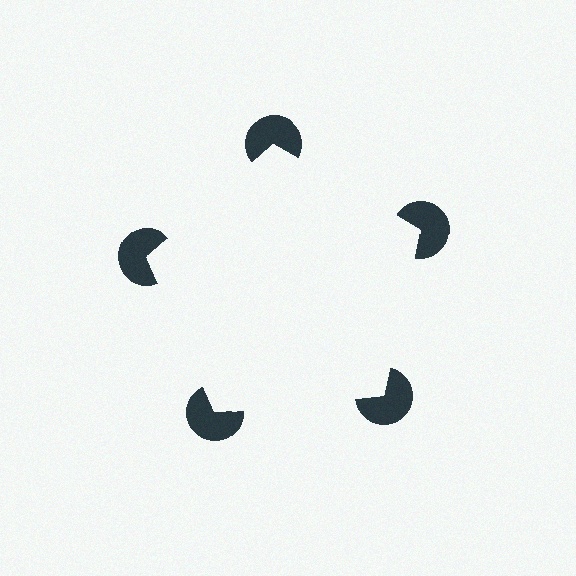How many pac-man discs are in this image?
There are 5 — one at each vertex of the illusory pentagon.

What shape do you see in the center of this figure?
An illusory pentagon — its edges are inferred from the aligned wedge cuts in the pac-man discs, not physically drawn.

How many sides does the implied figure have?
5 sides.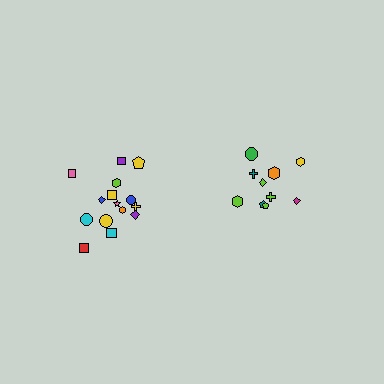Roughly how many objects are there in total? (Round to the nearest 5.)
Roughly 25 objects in total.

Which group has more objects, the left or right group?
The left group.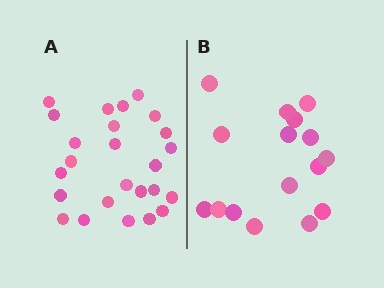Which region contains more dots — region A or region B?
Region A (the left region) has more dots.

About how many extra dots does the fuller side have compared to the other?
Region A has roughly 8 or so more dots than region B.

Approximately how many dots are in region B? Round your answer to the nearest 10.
About 20 dots. (The exact count is 16, which rounds to 20.)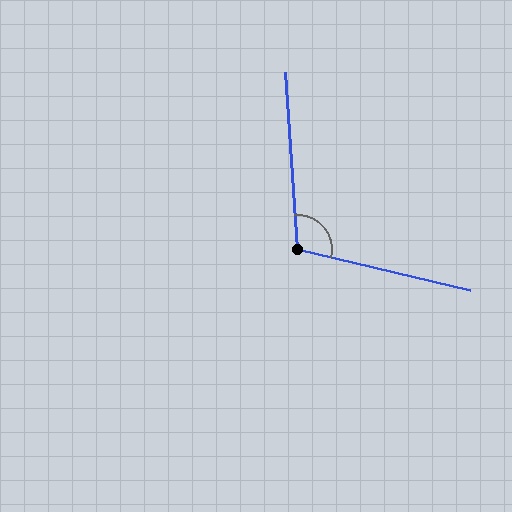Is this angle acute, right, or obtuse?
It is obtuse.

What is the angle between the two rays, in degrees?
Approximately 107 degrees.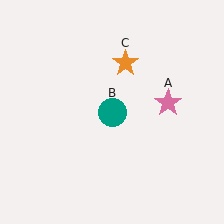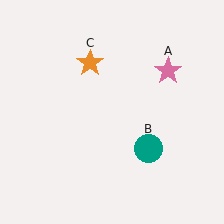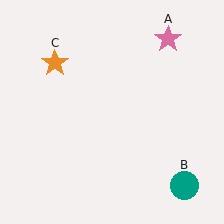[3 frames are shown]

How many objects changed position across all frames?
3 objects changed position: pink star (object A), teal circle (object B), orange star (object C).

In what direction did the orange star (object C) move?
The orange star (object C) moved left.